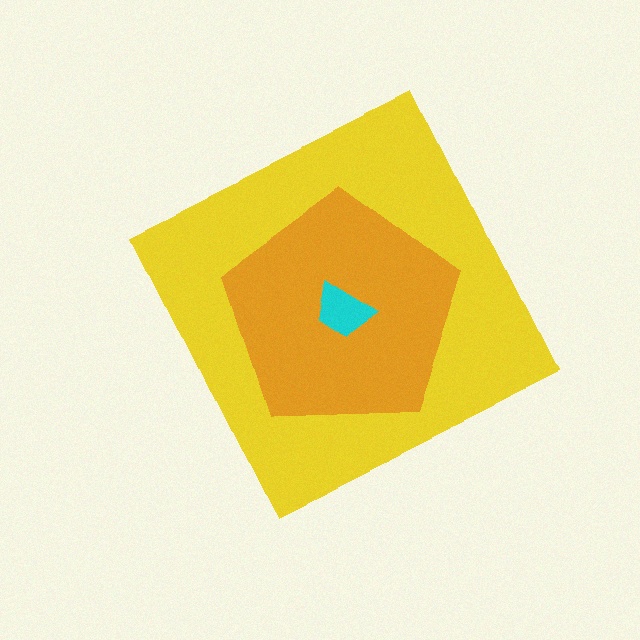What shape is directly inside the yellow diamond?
The orange pentagon.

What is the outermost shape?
The yellow diamond.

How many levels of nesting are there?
3.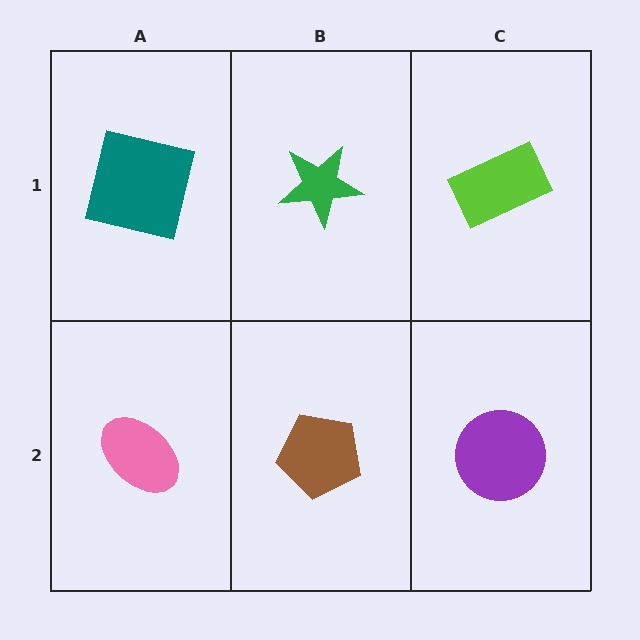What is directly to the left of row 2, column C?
A brown pentagon.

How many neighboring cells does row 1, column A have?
2.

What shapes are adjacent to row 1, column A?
A pink ellipse (row 2, column A), a green star (row 1, column B).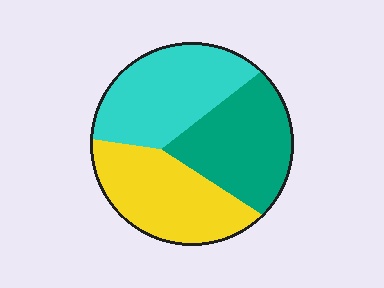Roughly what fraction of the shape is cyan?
Cyan covers 34% of the shape.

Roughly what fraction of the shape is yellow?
Yellow covers around 35% of the shape.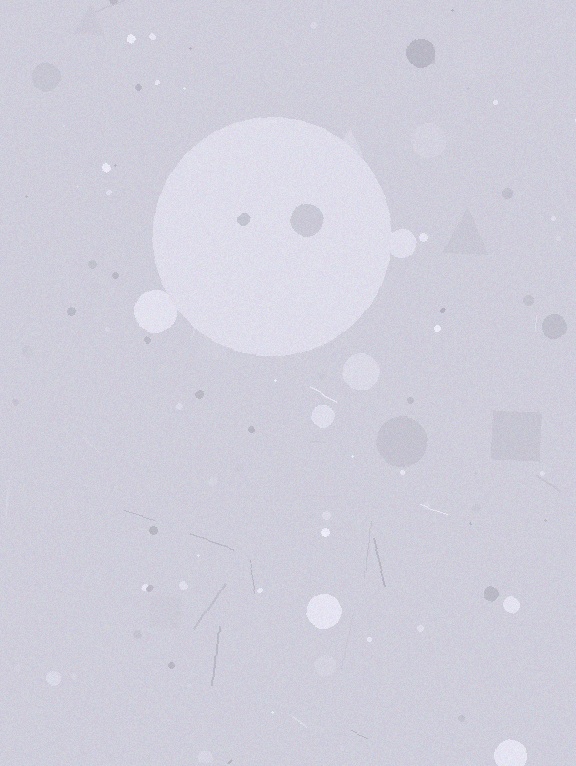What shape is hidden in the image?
A circle is hidden in the image.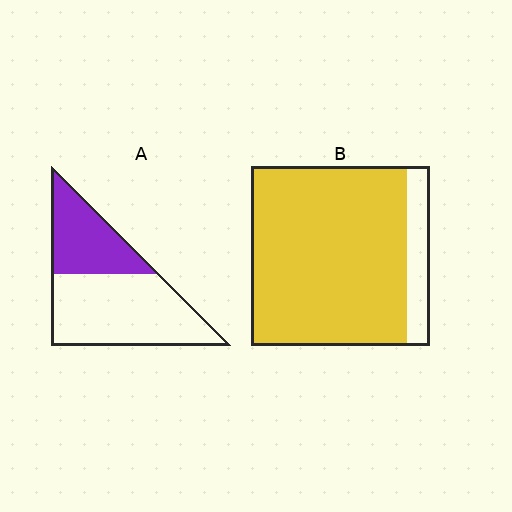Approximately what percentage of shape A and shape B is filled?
A is approximately 35% and B is approximately 85%.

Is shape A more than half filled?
No.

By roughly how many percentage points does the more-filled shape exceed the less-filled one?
By roughly 50 percentage points (B over A).